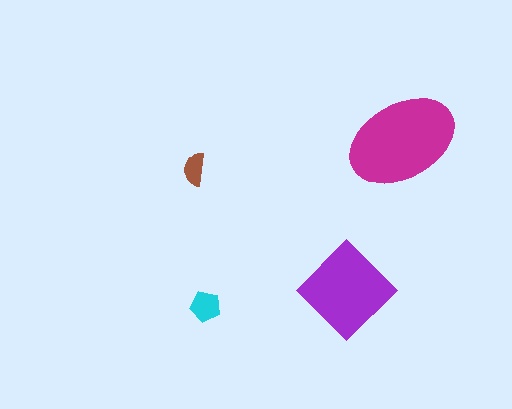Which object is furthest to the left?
The brown semicircle is leftmost.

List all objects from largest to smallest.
The magenta ellipse, the purple diamond, the cyan pentagon, the brown semicircle.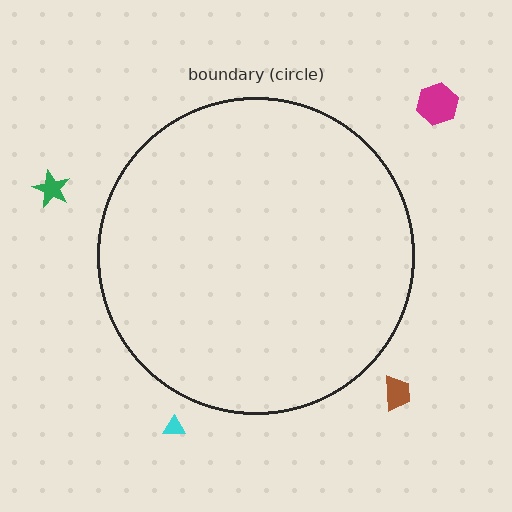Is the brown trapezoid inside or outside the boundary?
Outside.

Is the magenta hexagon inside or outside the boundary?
Outside.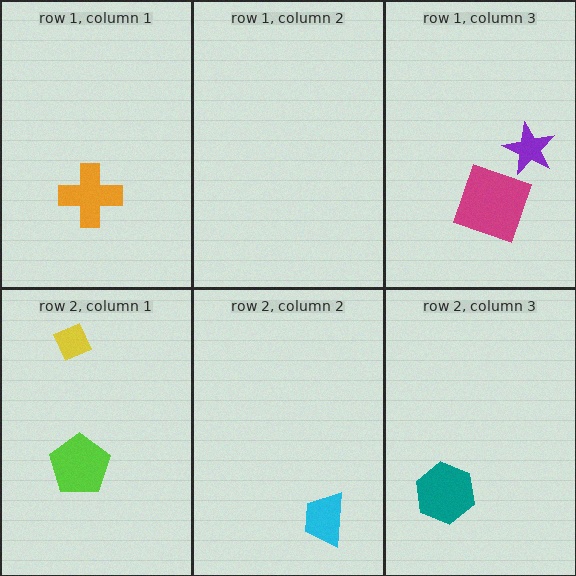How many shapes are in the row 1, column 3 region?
2.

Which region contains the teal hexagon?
The row 2, column 3 region.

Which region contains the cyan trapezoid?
The row 2, column 2 region.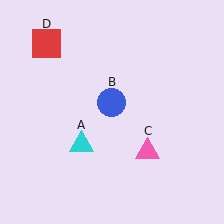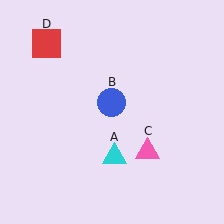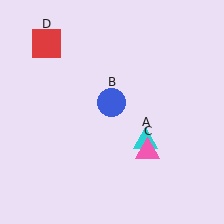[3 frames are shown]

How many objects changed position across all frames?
1 object changed position: cyan triangle (object A).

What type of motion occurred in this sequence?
The cyan triangle (object A) rotated counterclockwise around the center of the scene.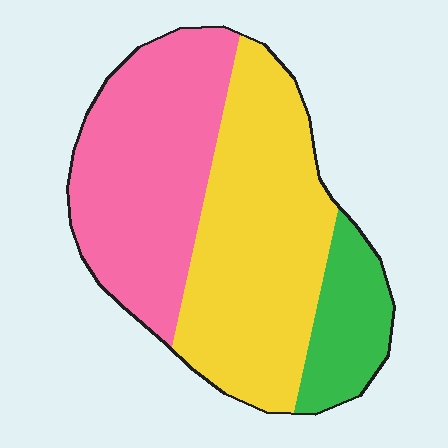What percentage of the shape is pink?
Pink takes up about two fifths (2/5) of the shape.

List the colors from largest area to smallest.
From largest to smallest: yellow, pink, green.